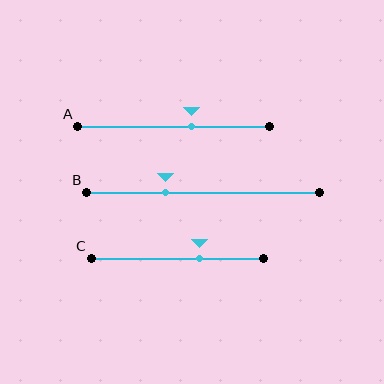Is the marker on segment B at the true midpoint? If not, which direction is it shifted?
No, the marker on segment B is shifted to the left by about 16% of the segment length.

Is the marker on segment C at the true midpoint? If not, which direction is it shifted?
No, the marker on segment C is shifted to the right by about 13% of the segment length.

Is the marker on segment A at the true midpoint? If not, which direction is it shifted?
No, the marker on segment A is shifted to the right by about 9% of the segment length.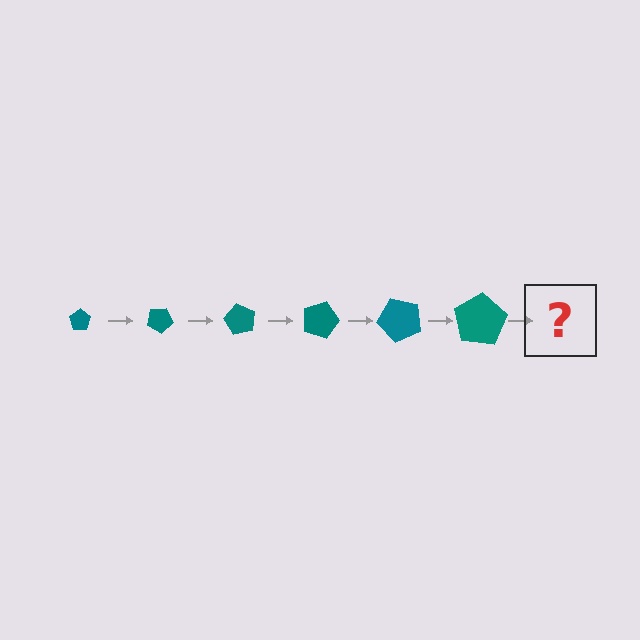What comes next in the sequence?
The next element should be a pentagon, larger than the previous one and rotated 180 degrees from the start.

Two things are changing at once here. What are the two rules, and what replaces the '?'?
The two rules are that the pentagon grows larger each step and it rotates 30 degrees each step. The '?' should be a pentagon, larger than the previous one and rotated 180 degrees from the start.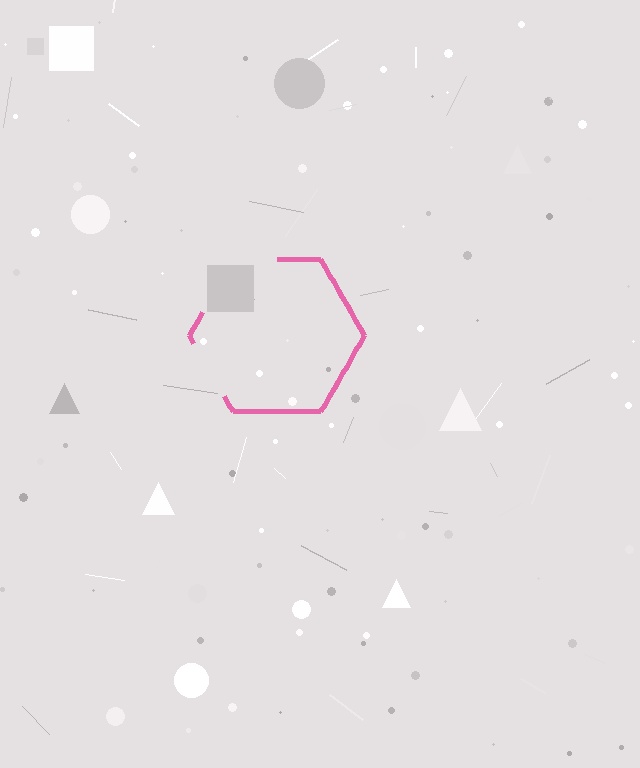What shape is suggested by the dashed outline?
The dashed outline suggests a hexagon.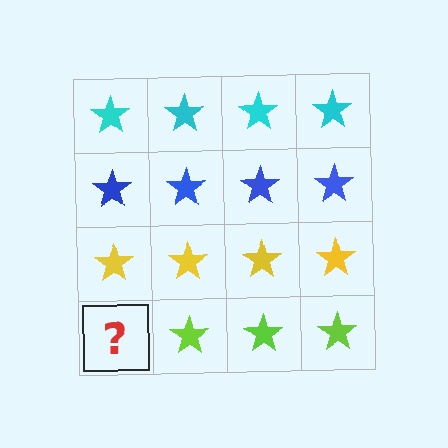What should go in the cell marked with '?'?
The missing cell should contain a lime star.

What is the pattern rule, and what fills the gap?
The rule is that each row has a consistent color. The gap should be filled with a lime star.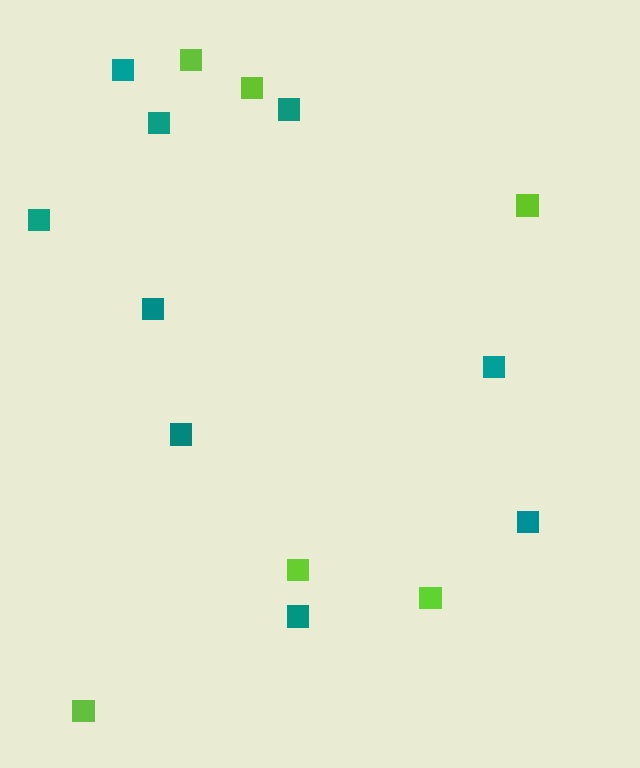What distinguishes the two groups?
There are 2 groups: one group of lime squares (6) and one group of teal squares (9).